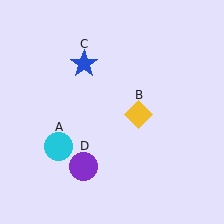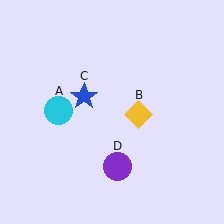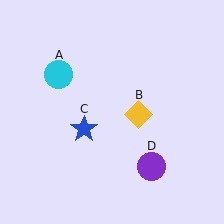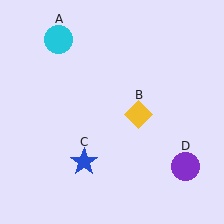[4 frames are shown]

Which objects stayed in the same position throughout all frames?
Yellow diamond (object B) remained stationary.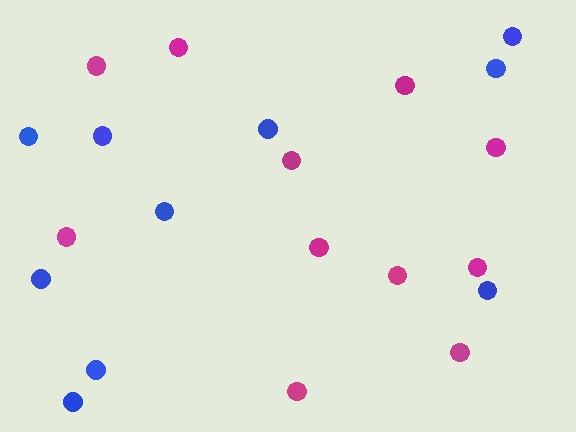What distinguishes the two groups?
There are 2 groups: one group of magenta circles (11) and one group of blue circles (10).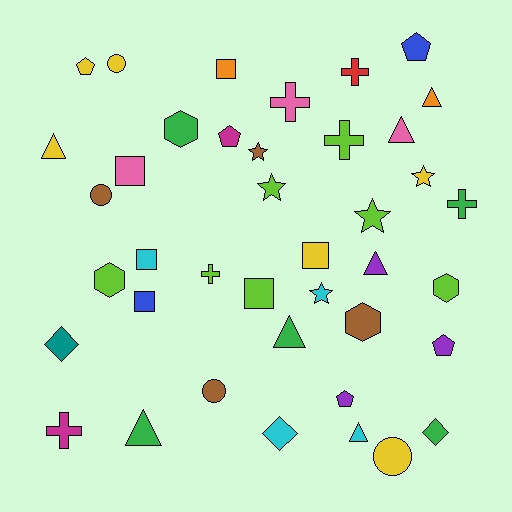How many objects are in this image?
There are 40 objects.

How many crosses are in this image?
There are 6 crosses.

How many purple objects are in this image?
There are 3 purple objects.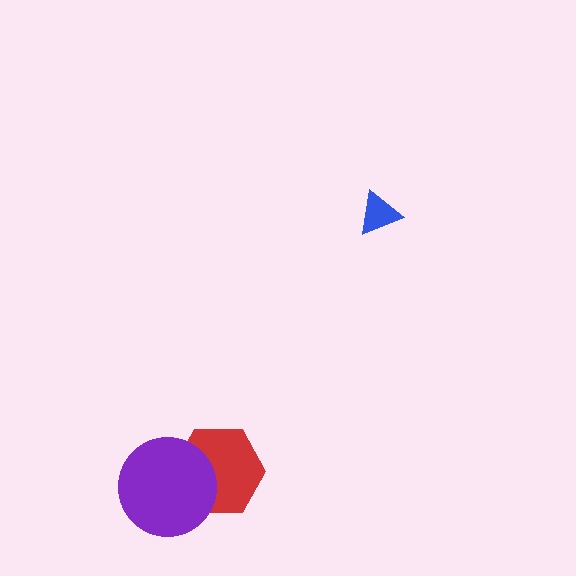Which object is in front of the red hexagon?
The purple circle is in front of the red hexagon.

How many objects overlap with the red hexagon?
1 object overlaps with the red hexagon.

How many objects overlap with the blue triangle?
0 objects overlap with the blue triangle.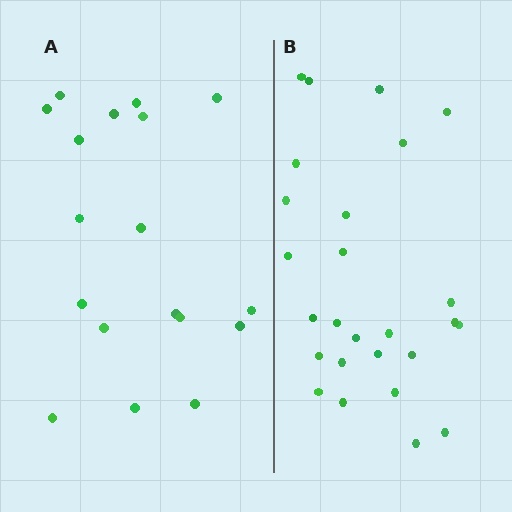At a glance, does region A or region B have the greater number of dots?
Region B (the right region) has more dots.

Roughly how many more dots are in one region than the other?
Region B has roughly 8 or so more dots than region A.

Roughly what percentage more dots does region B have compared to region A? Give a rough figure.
About 45% more.